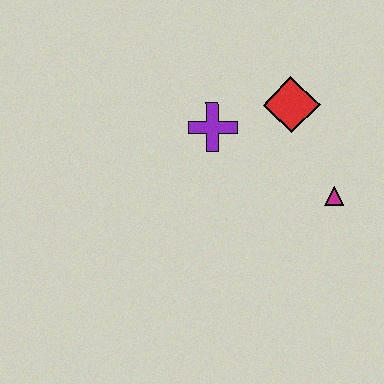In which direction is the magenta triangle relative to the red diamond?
The magenta triangle is below the red diamond.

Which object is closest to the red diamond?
The purple cross is closest to the red diamond.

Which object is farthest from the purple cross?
The magenta triangle is farthest from the purple cross.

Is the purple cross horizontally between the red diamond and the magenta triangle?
No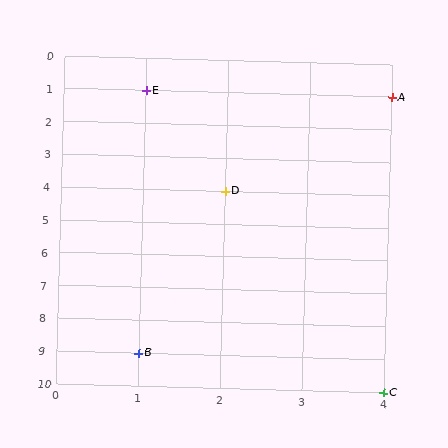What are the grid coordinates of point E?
Point E is at grid coordinates (1, 1).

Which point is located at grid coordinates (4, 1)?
Point A is at (4, 1).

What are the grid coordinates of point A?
Point A is at grid coordinates (4, 1).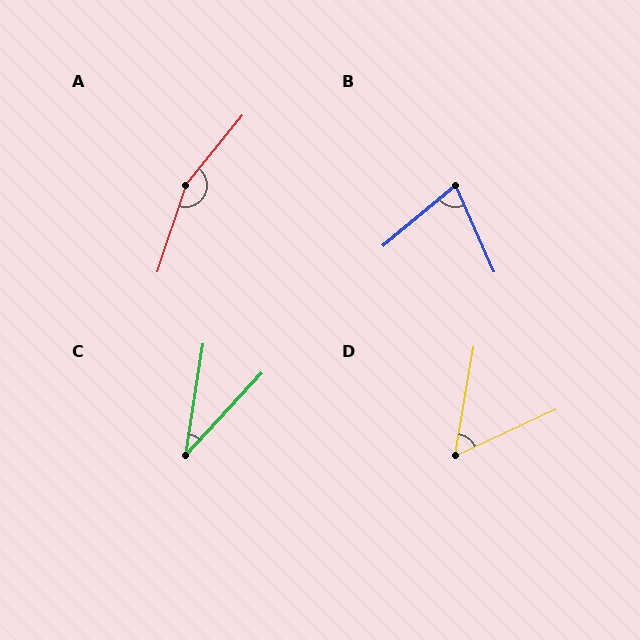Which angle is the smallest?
C, at approximately 34 degrees.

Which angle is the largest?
A, at approximately 159 degrees.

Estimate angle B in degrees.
Approximately 74 degrees.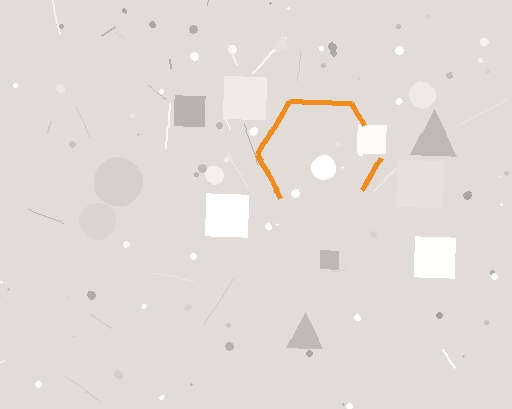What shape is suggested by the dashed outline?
The dashed outline suggests a hexagon.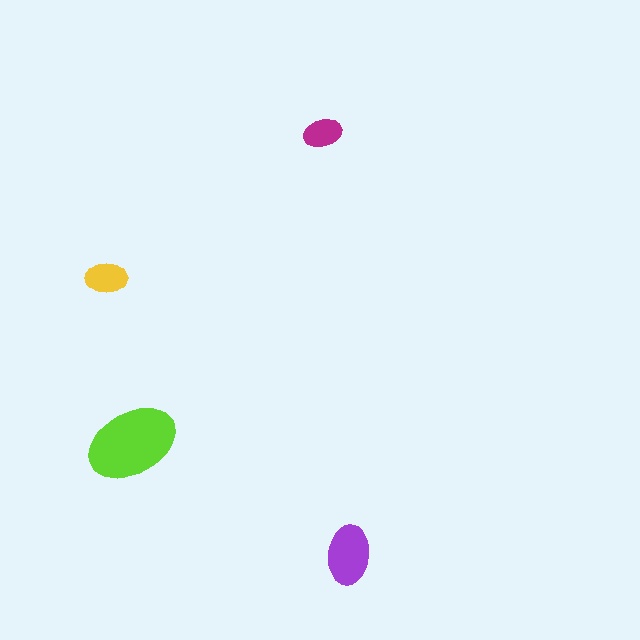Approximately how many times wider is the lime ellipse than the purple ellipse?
About 1.5 times wider.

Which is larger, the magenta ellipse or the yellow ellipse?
The yellow one.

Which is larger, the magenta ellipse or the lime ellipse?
The lime one.